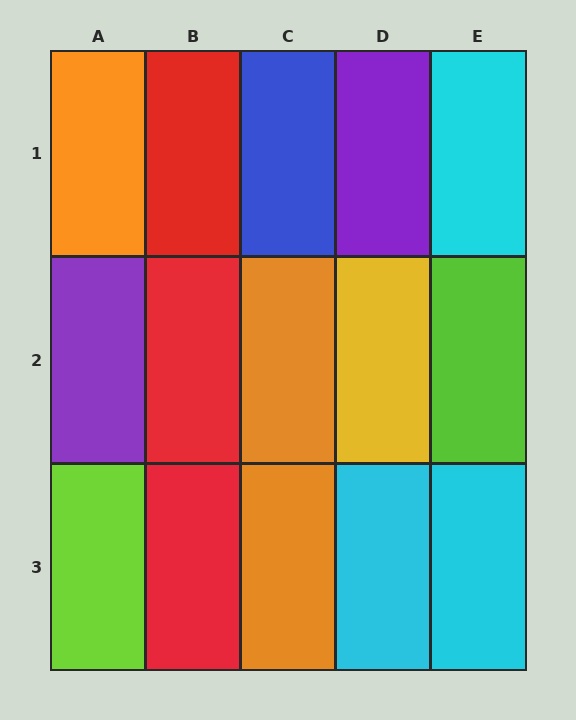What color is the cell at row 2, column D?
Yellow.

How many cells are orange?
3 cells are orange.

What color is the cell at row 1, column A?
Orange.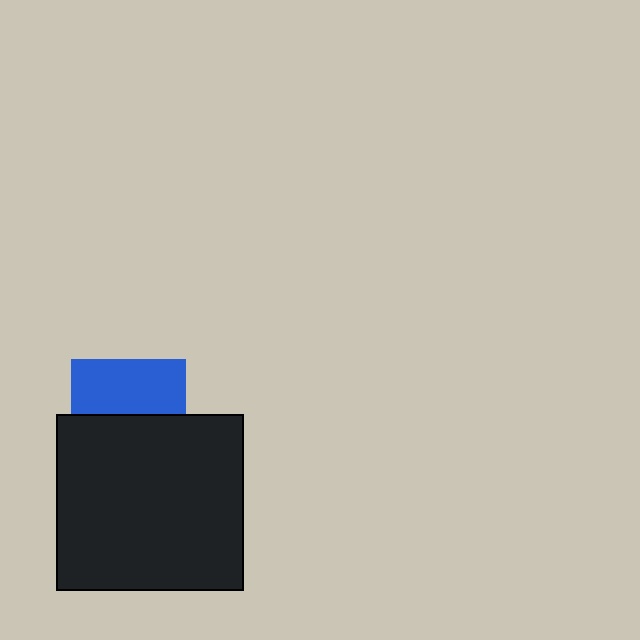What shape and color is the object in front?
The object in front is a black rectangle.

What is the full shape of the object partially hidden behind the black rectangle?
The partially hidden object is a blue square.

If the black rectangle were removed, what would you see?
You would see the complete blue square.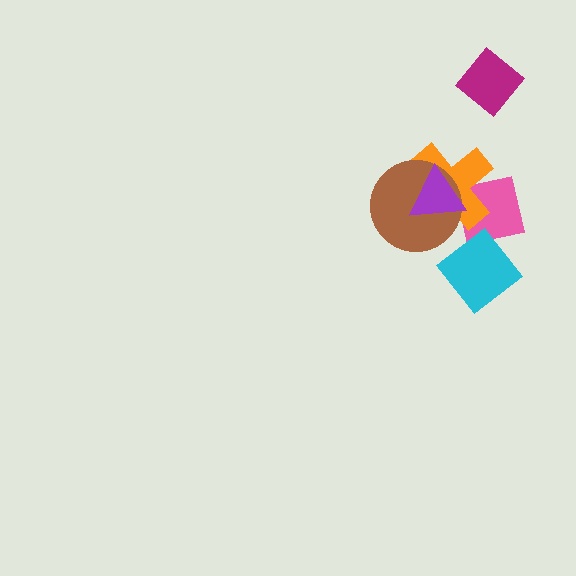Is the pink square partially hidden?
Yes, it is partially covered by another shape.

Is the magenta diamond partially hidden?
No, no other shape covers it.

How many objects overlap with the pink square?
2 objects overlap with the pink square.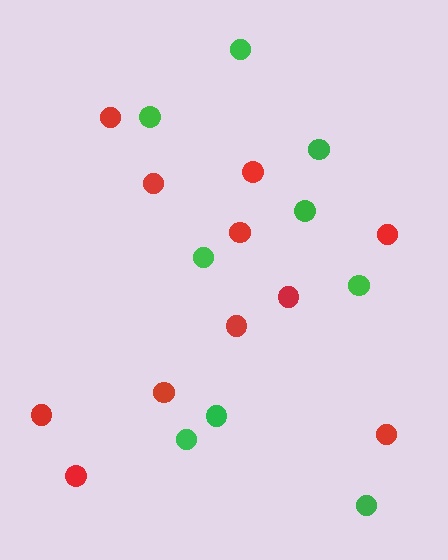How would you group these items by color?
There are 2 groups: one group of green circles (9) and one group of red circles (11).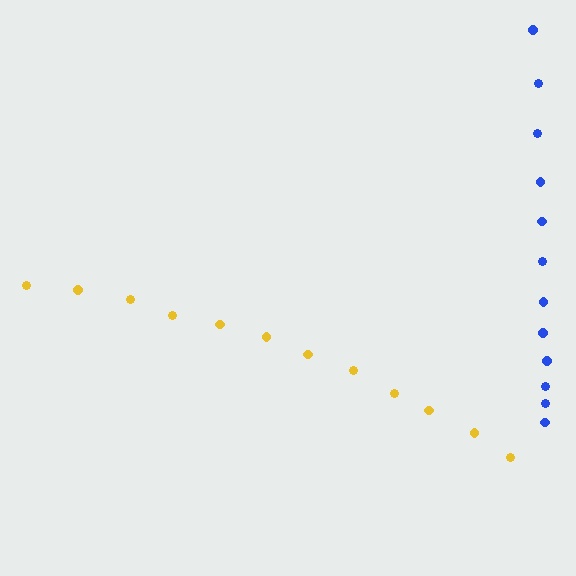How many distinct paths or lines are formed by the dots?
There are 2 distinct paths.